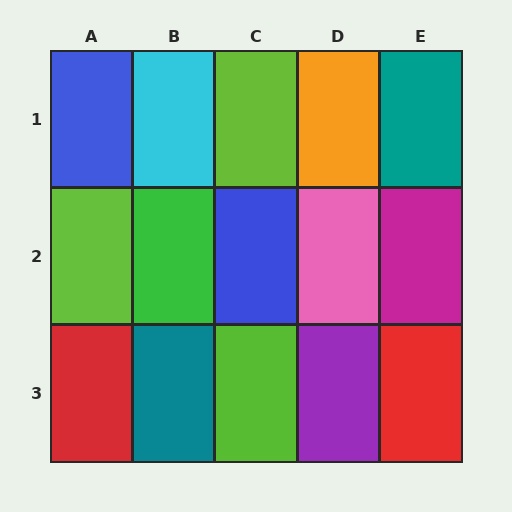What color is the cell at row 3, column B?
Teal.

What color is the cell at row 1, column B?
Cyan.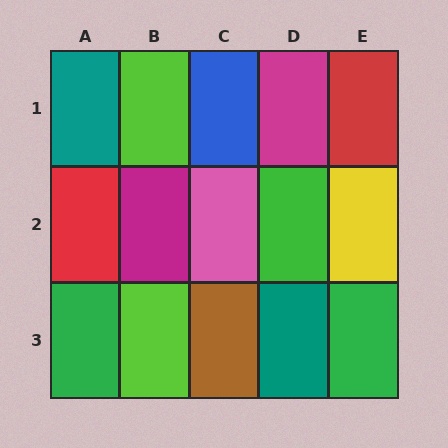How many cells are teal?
2 cells are teal.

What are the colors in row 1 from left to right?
Teal, lime, blue, magenta, red.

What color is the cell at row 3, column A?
Green.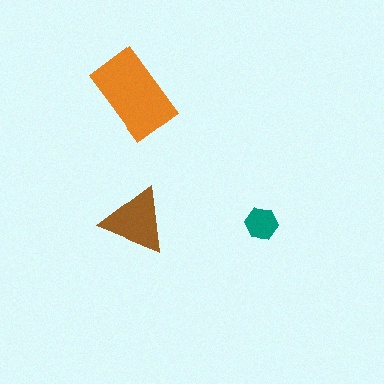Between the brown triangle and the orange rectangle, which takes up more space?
The orange rectangle.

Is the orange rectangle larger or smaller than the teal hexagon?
Larger.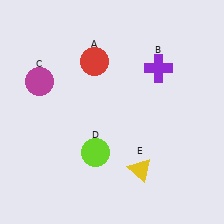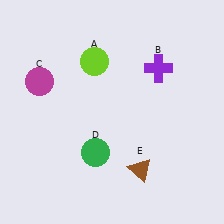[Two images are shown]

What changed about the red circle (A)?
In Image 1, A is red. In Image 2, it changed to lime.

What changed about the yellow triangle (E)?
In Image 1, E is yellow. In Image 2, it changed to brown.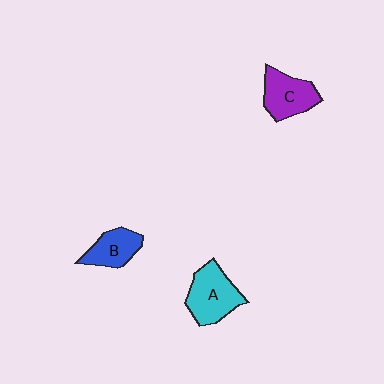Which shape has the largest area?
Shape A (cyan).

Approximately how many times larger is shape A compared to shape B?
Approximately 1.4 times.